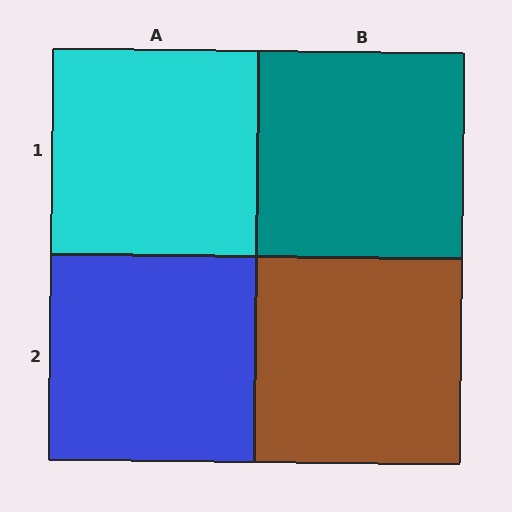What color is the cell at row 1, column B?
Teal.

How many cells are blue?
1 cell is blue.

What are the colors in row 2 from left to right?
Blue, brown.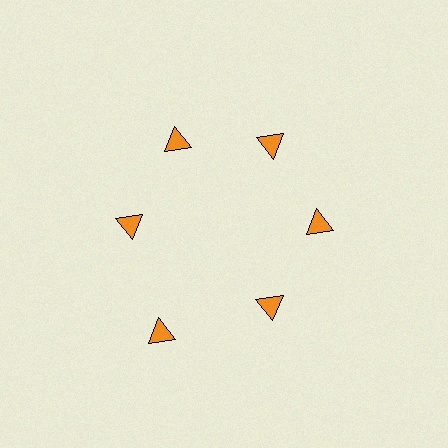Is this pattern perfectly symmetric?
No. The 6 orange triangles are arranged in a ring, but one element near the 7 o'clock position is pushed outward from the center, breaking the 6-fold rotational symmetry.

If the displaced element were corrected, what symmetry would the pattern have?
It would have 6-fold rotational symmetry — the pattern would map onto itself every 60 degrees.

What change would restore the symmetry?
The symmetry would be restored by moving it inward, back onto the ring so that all 6 triangles sit at equal angles and equal distance from the center.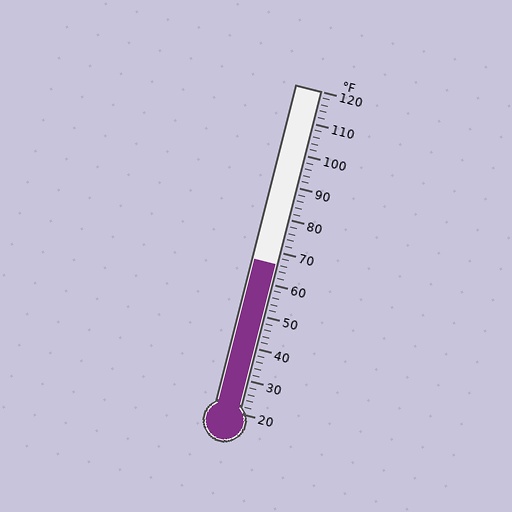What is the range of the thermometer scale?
The thermometer scale ranges from 20°F to 120°F.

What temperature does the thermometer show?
The thermometer shows approximately 66°F.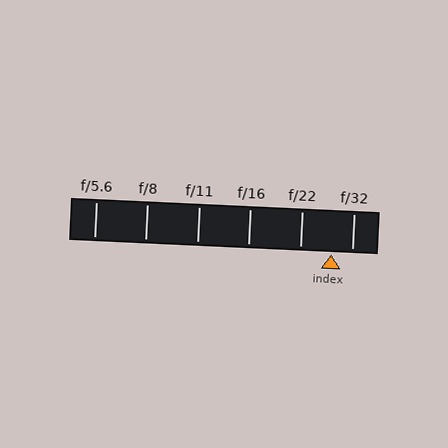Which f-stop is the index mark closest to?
The index mark is closest to f/32.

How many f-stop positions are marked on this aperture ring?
There are 6 f-stop positions marked.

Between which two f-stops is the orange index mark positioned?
The index mark is between f/22 and f/32.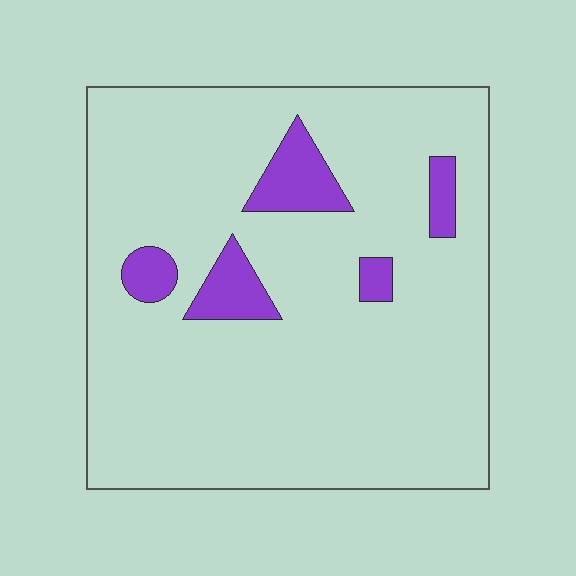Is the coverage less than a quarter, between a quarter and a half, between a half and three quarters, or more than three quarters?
Less than a quarter.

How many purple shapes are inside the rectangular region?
5.